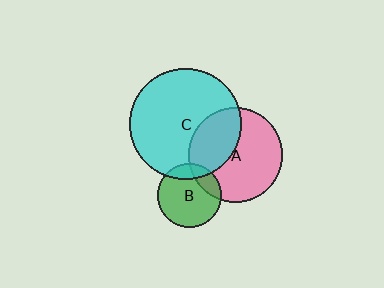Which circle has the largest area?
Circle C (cyan).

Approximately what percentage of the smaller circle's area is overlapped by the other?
Approximately 20%.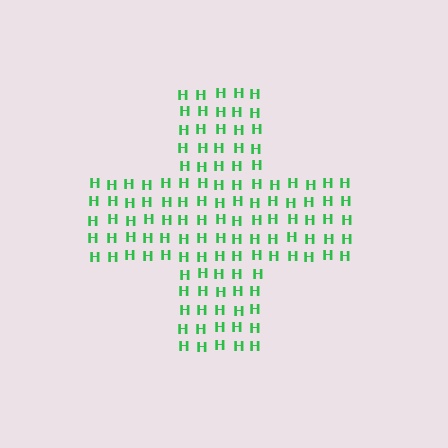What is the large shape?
The large shape is a cross.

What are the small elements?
The small elements are letter H's.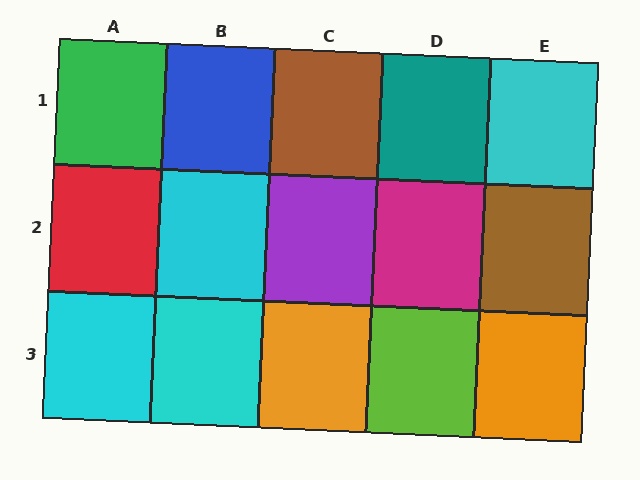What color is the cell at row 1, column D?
Teal.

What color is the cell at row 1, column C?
Brown.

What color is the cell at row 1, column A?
Green.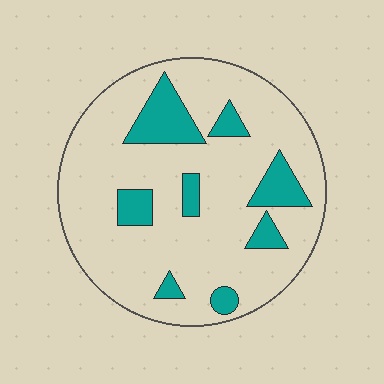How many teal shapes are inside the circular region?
8.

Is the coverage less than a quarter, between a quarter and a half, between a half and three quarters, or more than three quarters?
Less than a quarter.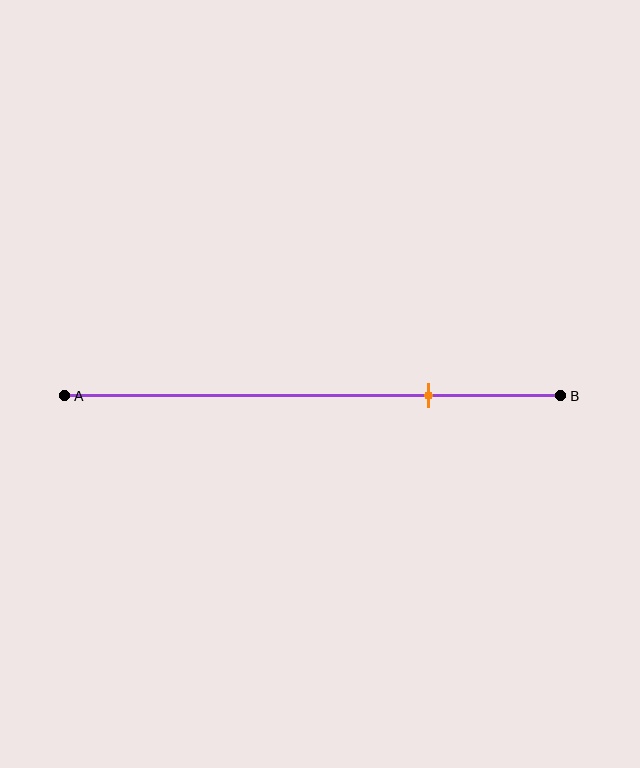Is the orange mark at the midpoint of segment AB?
No, the mark is at about 75% from A, not at the 50% midpoint.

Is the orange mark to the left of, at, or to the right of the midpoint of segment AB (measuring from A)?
The orange mark is to the right of the midpoint of segment AB.